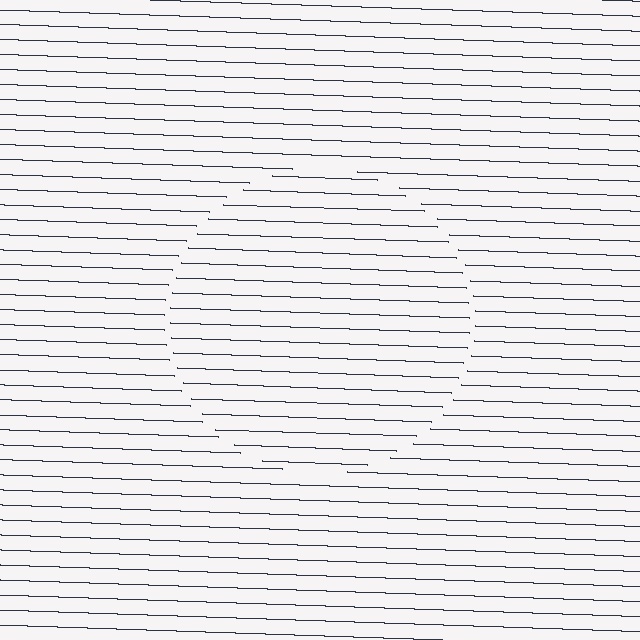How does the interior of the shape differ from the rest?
The interior of the shape contains the same grating, shifted by half a period — the contour is defined by the phase discontinuity where line-ends from the inner and outer gratings abut.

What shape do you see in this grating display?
An illusory circle. The interior of the shape contains the same grating, shifted by half a period — the contour is defined by the phase discontinuity where line-ends from the inner and outer gratings abut.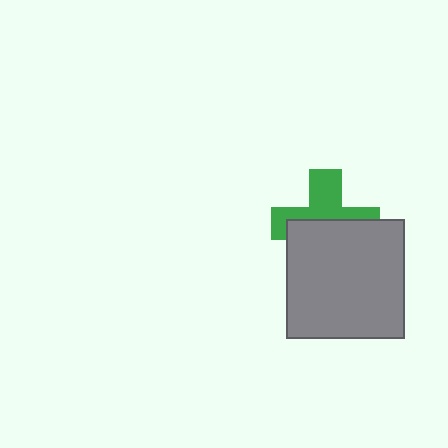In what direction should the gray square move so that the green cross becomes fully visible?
The gray square should move down. That is the shortest direction to clear the overlap and leave the green cross fully visible.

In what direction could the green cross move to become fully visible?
The green cross could move up. That would shift it out from behind the gray square entirely.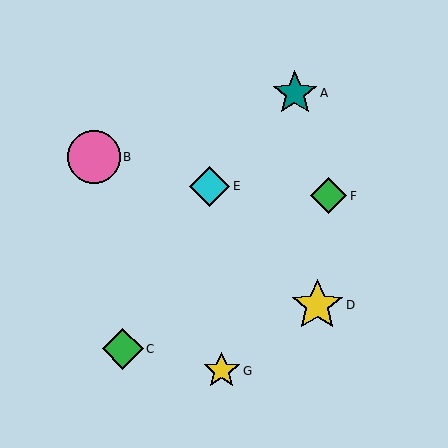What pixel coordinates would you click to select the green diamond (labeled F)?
Click at (329, 196) to select the green diamond F.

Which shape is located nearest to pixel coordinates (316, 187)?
The green diamond (labeled F) at (329, 196) is nearest to that location.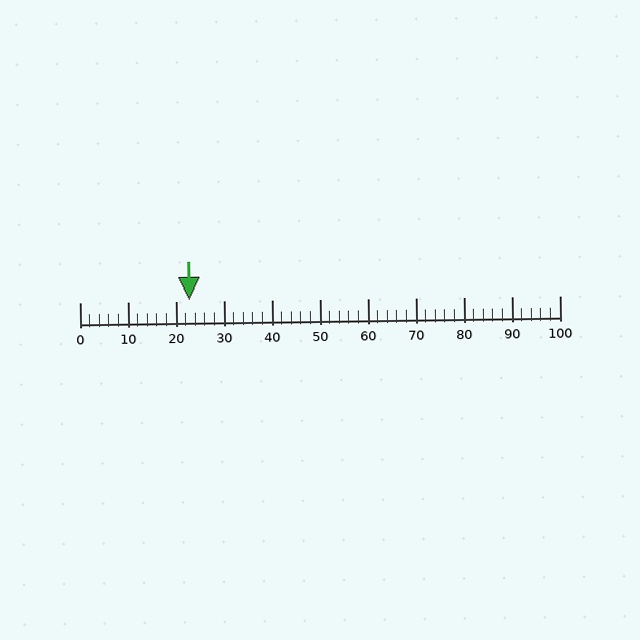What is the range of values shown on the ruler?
The ruler shows values from 0 to 100.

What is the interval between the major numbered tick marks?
The major tick marks are spaced 10 units apart.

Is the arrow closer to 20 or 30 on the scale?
The arrow is closer to 20.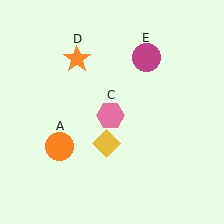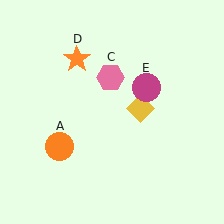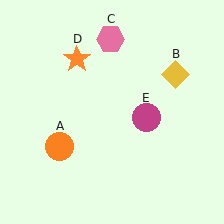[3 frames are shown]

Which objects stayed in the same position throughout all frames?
Orange circle (object A) and orange star (object D) remained stationary.